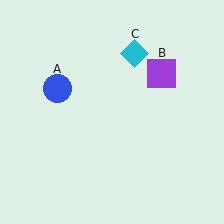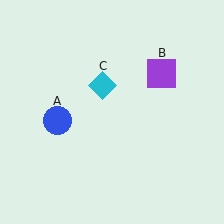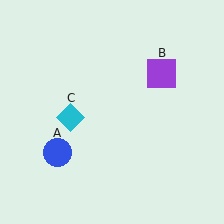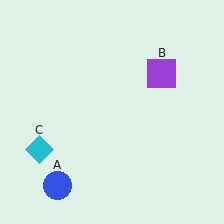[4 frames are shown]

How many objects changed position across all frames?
2 objects changed position: blue circle (object A), cyan diamond (object C).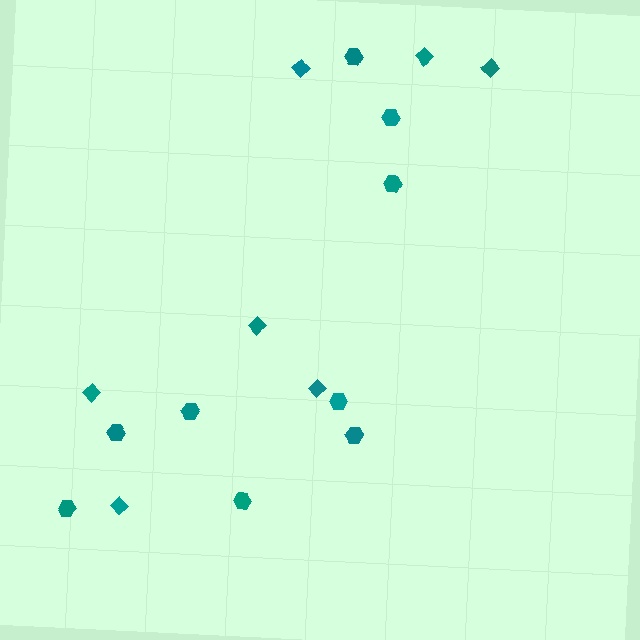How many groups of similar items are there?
There are 2 groups: one group of diamonds (7) and one group of hexagons (9).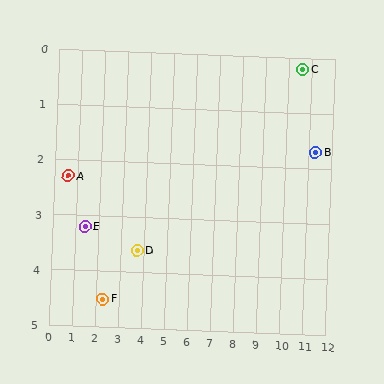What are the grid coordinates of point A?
Point A is at approximately (0.6, 2.3).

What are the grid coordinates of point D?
Point D is at approximately (3.7, 3.6).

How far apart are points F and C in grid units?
Points F and C are about 9.3 grid units apart.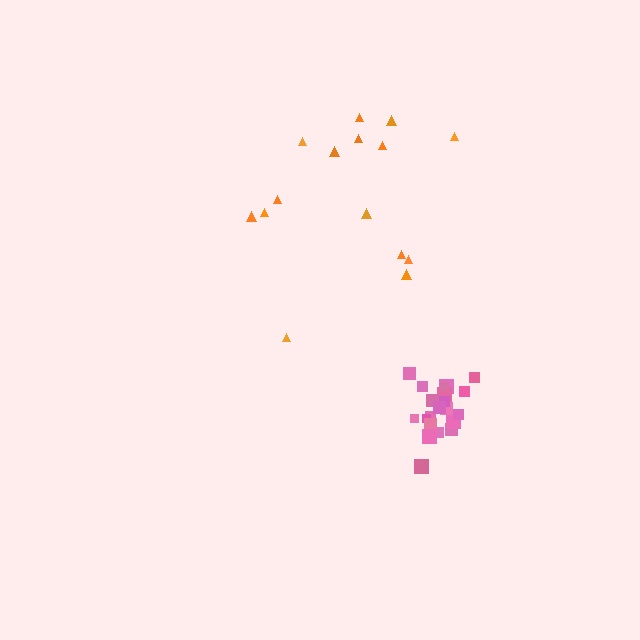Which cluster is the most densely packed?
Pink.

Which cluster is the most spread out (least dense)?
Orange.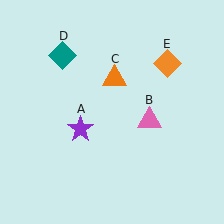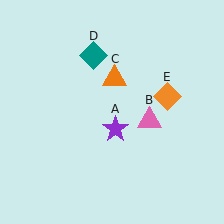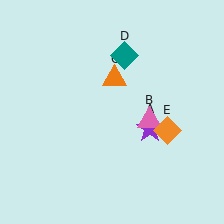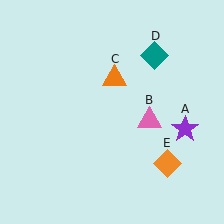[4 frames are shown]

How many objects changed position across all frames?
3 objects changed position: purple star (object A), teal diamond (object D), orange diamond (object E).